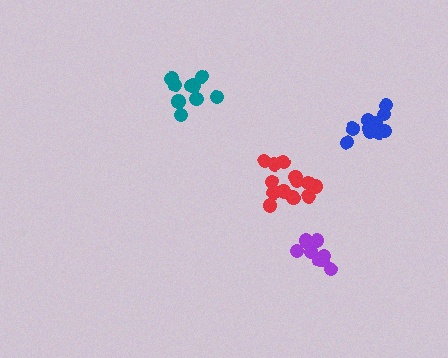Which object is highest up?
The teal cluster is topmost.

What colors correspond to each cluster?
The clusters are colored: red, purple, blue, teal.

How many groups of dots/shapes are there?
There are 4 groups.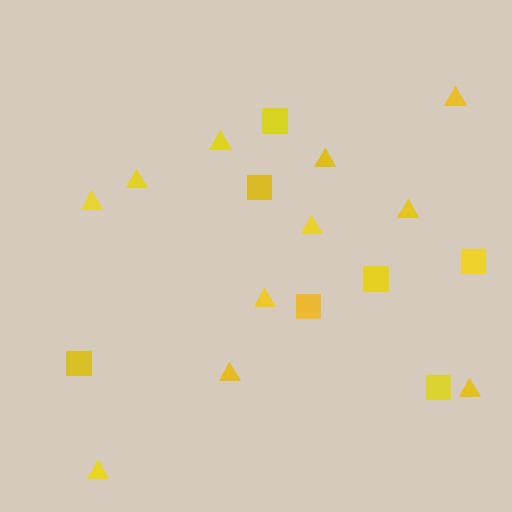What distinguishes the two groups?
There are 2 groups: one group of squares (7) and one group of triangles (11).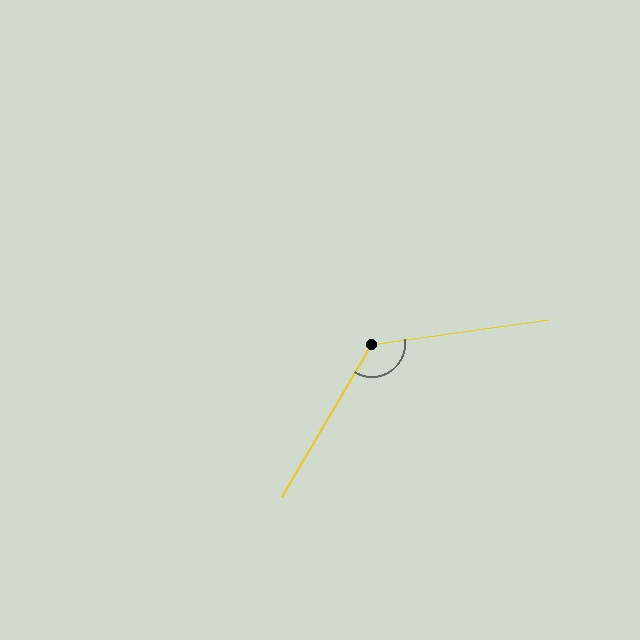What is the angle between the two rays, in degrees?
Approximately 129 degrees.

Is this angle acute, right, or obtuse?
It is obtuse.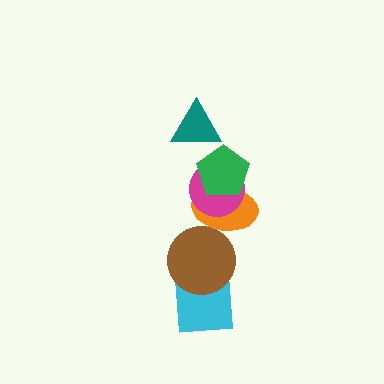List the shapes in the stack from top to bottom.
From top to bottom: the teal triangle, the green pentagon, the magenta circle, the orange ellipse, the brown circle, the cyan square.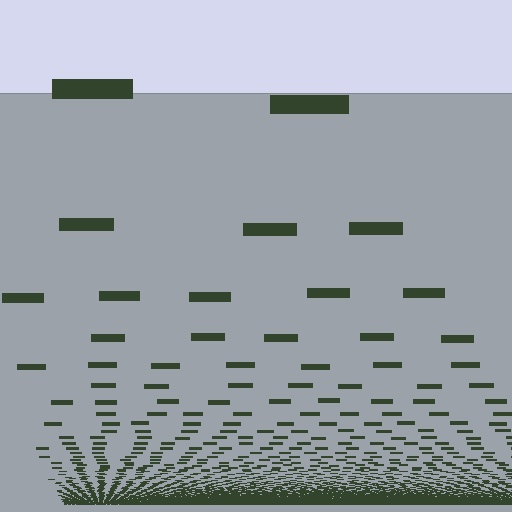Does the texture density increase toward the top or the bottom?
Density increases toward the bottom.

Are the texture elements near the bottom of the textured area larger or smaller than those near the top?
Smaller. The gradient is inverted — elements near the bottom are smaller and denser.